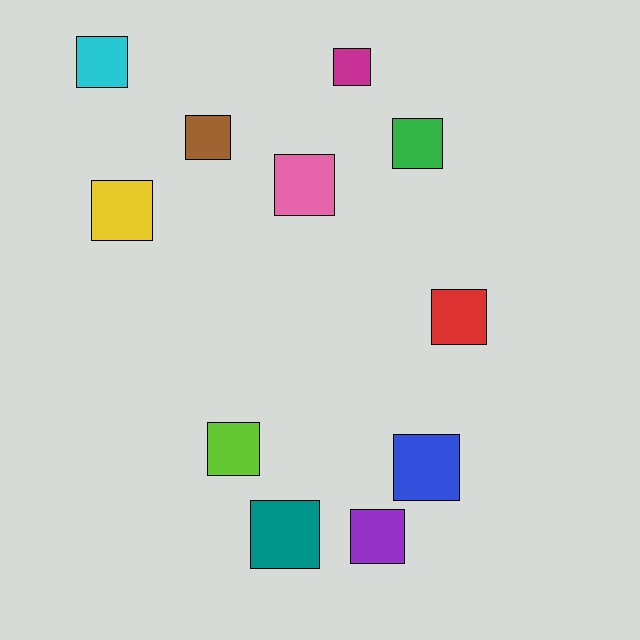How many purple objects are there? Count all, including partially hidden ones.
There is 1 purple object.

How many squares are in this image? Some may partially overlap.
There are 11 squares.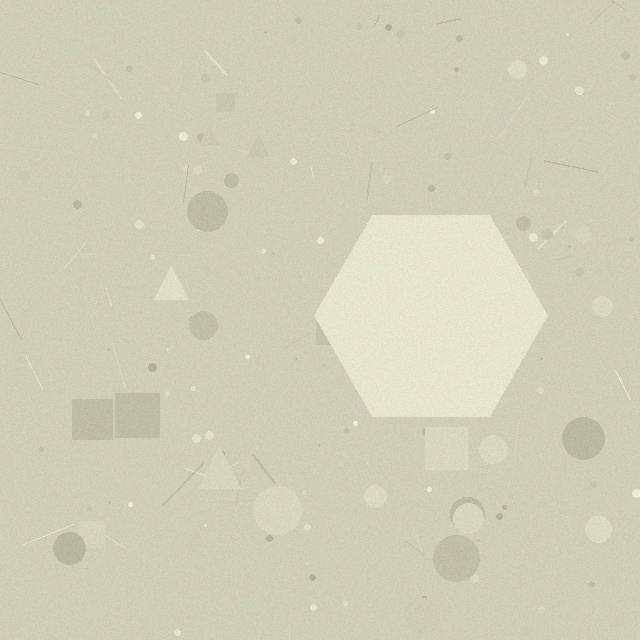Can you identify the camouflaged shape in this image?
The camouflaged shape is a hexagon.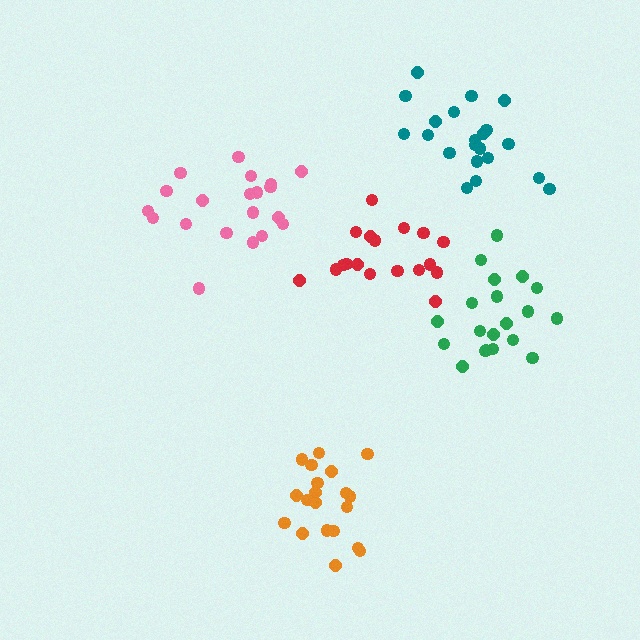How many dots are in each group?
Group 1: 20 dots, Group 2: 20 dots, Group 3: 21 dots, Group 4: 20 dots, Group 5: 18 dots (99 total).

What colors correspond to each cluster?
The clusters are colored: green, pink, teal, orange, red.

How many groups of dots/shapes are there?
There are 5 groups.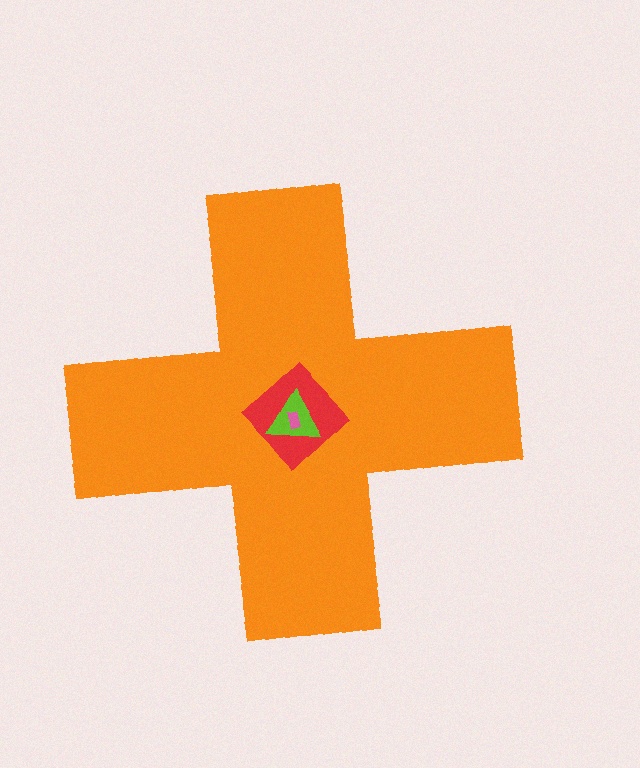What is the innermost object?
The pink rectangle.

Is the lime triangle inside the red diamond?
Yes.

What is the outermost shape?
The orange cross.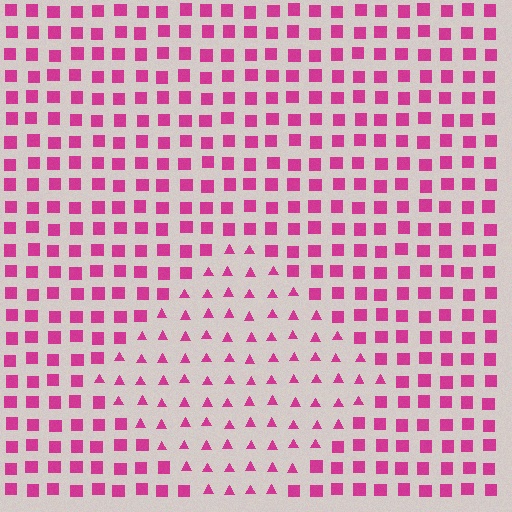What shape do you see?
I see a diamond.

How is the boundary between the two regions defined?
The boundary is defined by a change in element shape: triangles inside vs. squares outside. All elements share the same color and spacing.